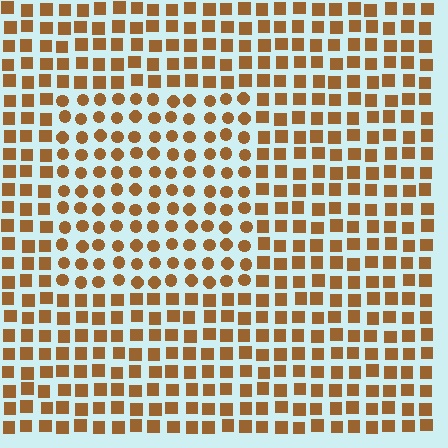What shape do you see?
I see a rectangle.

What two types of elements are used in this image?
The image uses circles inside the rectangle region and squares outside it.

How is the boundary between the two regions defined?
The boundary is defined by a change in element shape: circles inside vs. squares outside. All elements share the same color and spacing.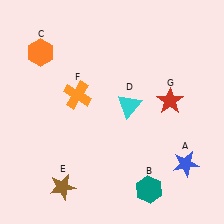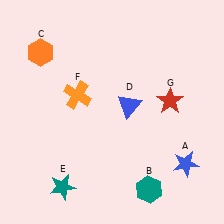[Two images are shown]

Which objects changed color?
D changed from cyan to blue. E changed from brown to teal.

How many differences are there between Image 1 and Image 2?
There are 2 differences between the two images.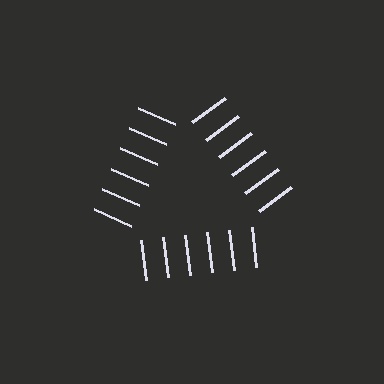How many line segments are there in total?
18 — 6 along each of the 3 edges.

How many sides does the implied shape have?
3 sides — the line-ends trace a triangle.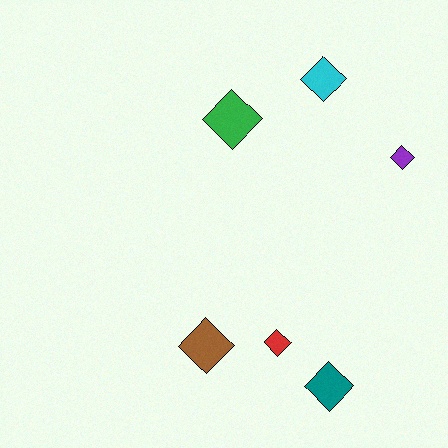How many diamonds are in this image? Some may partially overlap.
There are 6 diamonds.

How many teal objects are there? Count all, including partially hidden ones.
There is 1 teal object.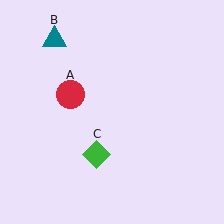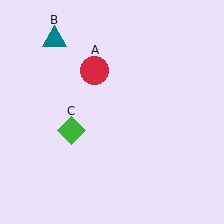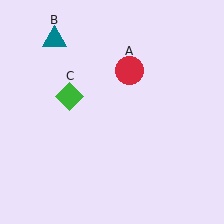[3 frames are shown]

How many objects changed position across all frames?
2 objects changed position: red circle (object A), green diamond (object C).